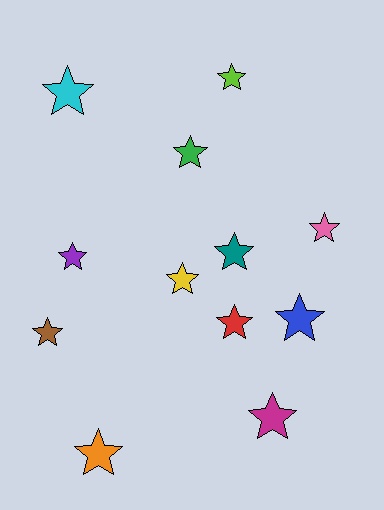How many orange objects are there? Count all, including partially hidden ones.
There is 1 orange object.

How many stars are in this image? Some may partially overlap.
There are 12 stars.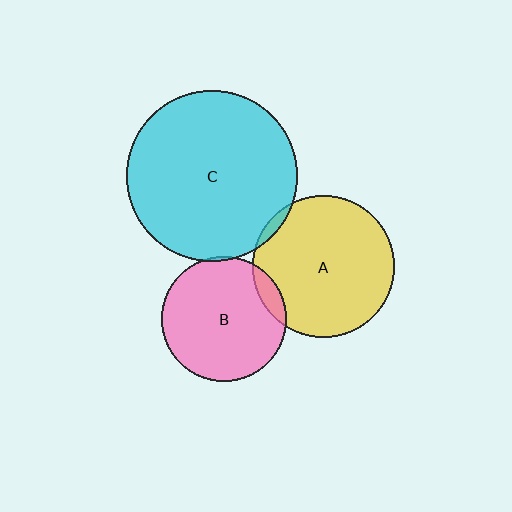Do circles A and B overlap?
Yes.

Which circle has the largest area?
Circle C (cyan).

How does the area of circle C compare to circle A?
Approximately 1.5 times.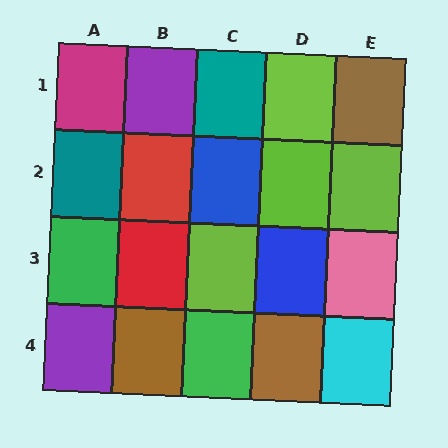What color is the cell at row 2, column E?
Lime.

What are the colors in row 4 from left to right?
Purple, brown, green, brown, cyan.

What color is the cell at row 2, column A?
Teal.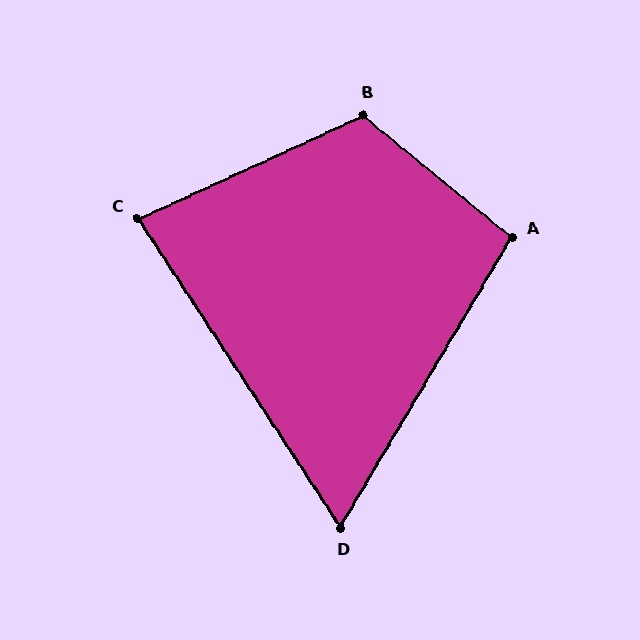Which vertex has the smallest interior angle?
D, at approximately 64 degrees.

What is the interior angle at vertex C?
Approximately 81 degrees (acute).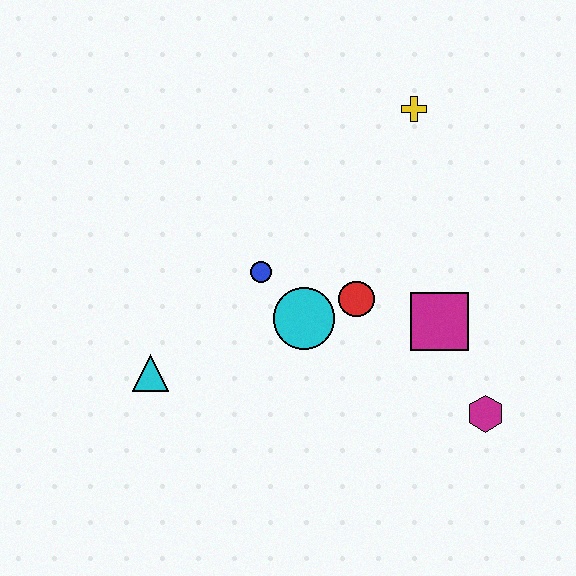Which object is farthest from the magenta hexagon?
The cyan triangle is farthest from the magenta hexagon.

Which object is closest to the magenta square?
The red circle is closest to the magenta square.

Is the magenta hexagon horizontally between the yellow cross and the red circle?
No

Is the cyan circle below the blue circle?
Yes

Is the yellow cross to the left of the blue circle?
No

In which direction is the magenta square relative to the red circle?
The magenta square is to the right of the red circle.